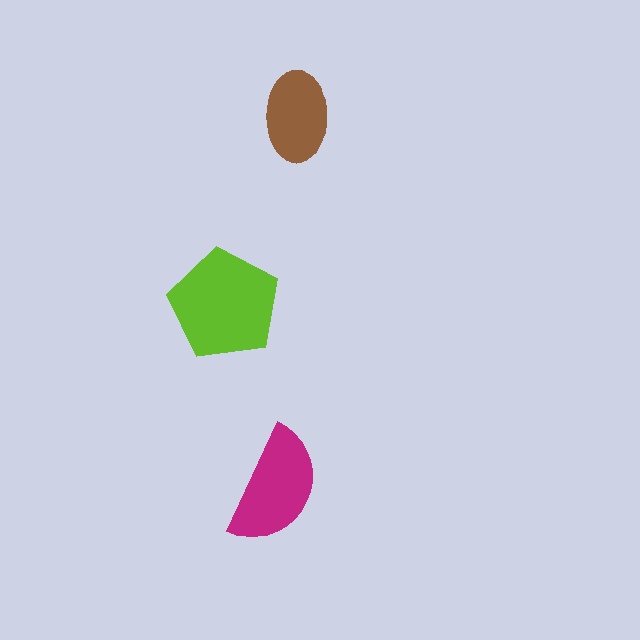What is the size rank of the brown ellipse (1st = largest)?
3rd.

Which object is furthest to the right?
The brown ellipse is rightmost.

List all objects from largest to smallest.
The lime pentagon, the magenta semicircle, the brown ellipse.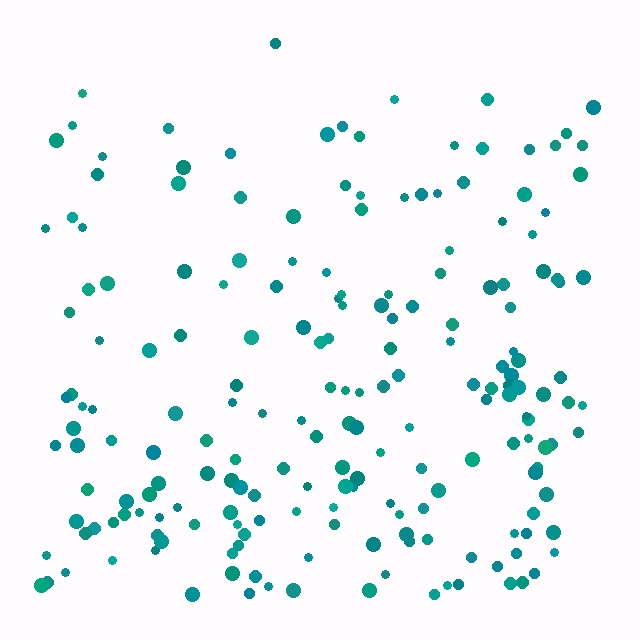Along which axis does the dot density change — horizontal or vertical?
Vertical.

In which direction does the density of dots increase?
From top to bottom, with the bottom side densest.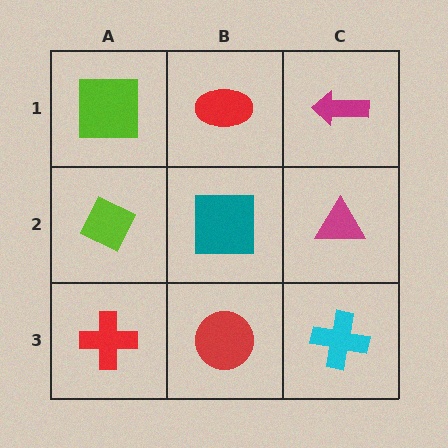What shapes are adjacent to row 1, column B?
A teal square (row 2, column B), a lime square (row 1, column A), a magenta arrow (row 1, column C).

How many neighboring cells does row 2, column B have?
4.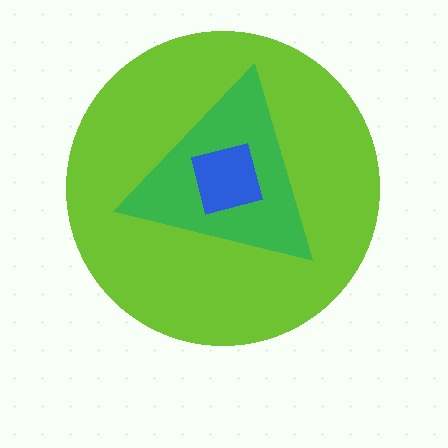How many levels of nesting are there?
3.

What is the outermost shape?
The lime circle.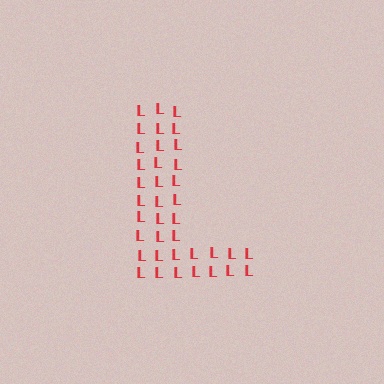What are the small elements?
The small elements are letter L's.